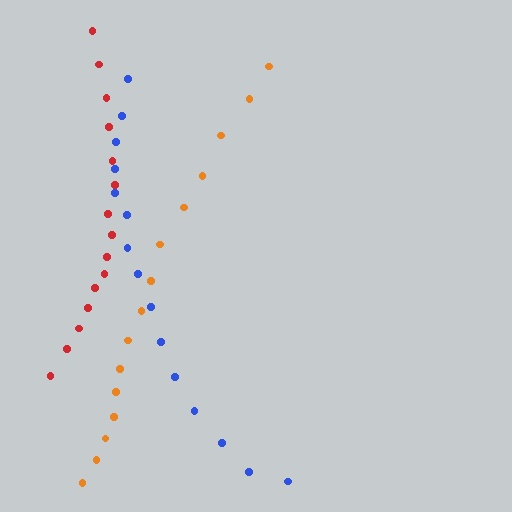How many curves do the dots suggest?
There are 3 distinct paths.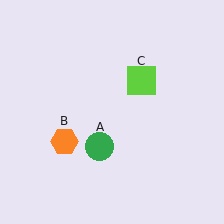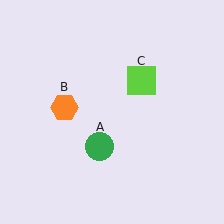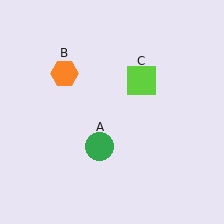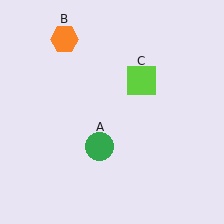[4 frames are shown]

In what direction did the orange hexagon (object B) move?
The orange hexagon (object B) moved up.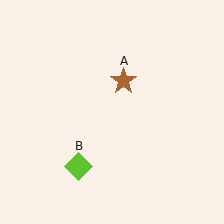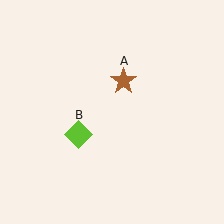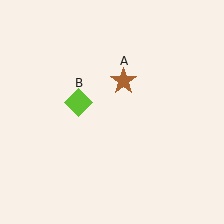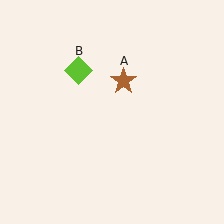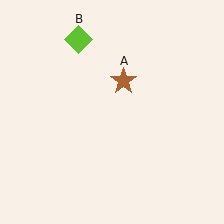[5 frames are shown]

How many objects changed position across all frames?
1 object changed position: lime diamond (object B).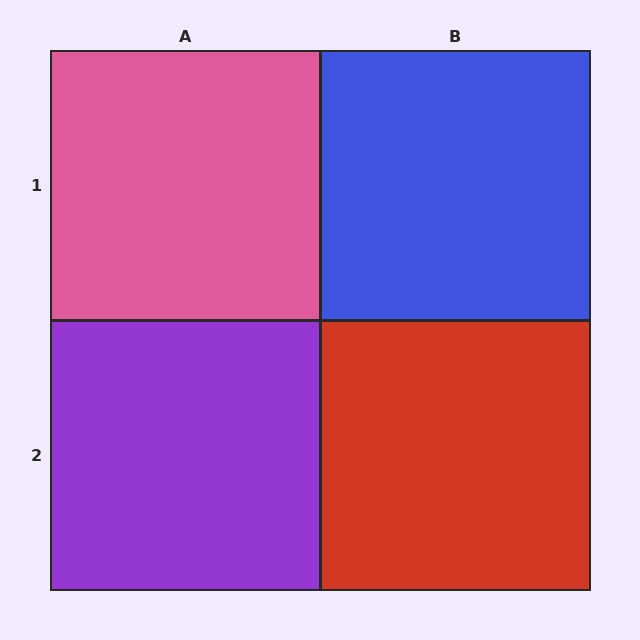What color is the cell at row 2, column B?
Red.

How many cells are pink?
1 cell is pink.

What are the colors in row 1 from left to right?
Pink, blue.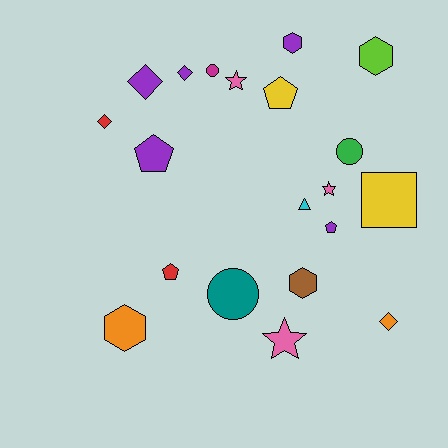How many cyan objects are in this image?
There is 1 cyan object.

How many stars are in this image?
There are 3 stars.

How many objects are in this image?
There are 20 objects.